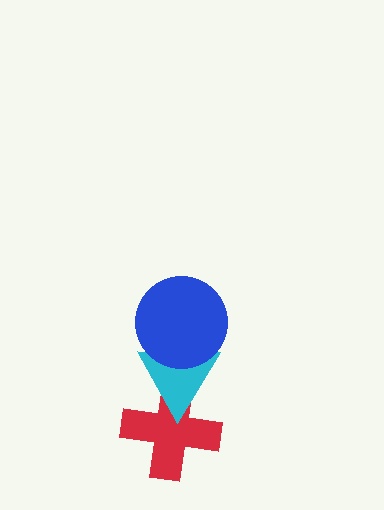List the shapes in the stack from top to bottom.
From top to bottom: the blue circle, the cyan triangle, the red cross.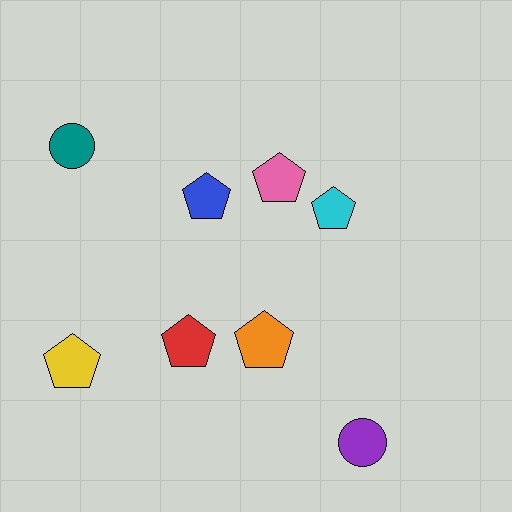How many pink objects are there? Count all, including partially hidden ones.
There is 1 pink object.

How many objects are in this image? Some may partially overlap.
There are 8 objects.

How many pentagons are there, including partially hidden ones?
There are 6 pentagons.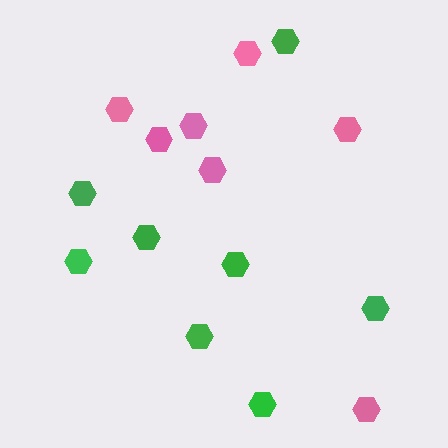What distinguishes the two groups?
There are 2 groups: one group of pink hexagons (7) and one group of green hexagons (8).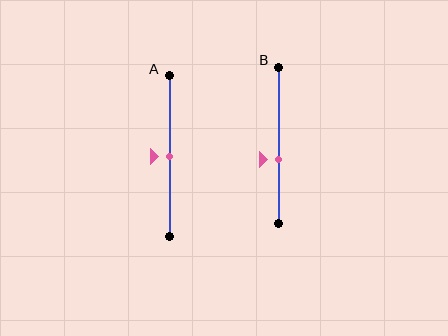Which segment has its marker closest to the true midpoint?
Segment A has its marker closest to the true midpoint.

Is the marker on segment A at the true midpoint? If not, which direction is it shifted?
Yes, the marker on segment A is at the true midpoint.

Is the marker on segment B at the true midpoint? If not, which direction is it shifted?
No, the marker on segment B is shifted downward by about 9% of the segment length.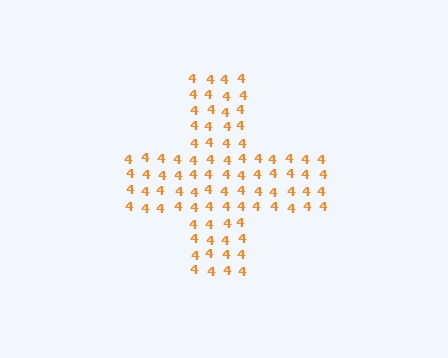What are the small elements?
The small elements are digit 4's.